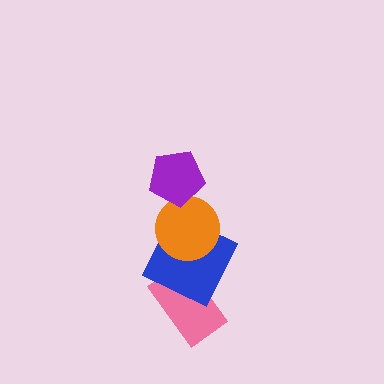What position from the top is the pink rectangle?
The pink rectangle is 4th from the top.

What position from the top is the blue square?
The blue square is 3rd from the top.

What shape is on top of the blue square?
The orange circle is on top of the blue square.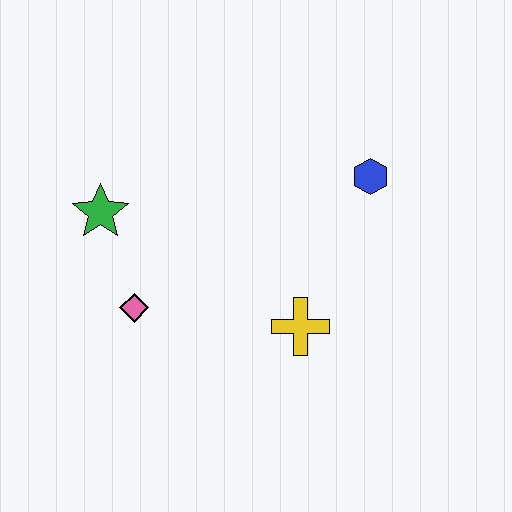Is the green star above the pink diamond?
Yes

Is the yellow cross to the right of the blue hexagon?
No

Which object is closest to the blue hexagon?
The yellow cross is closest to the blue hexagon.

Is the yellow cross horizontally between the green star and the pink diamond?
No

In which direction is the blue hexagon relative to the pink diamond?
The blue hexagon is to the right of the pink diamond.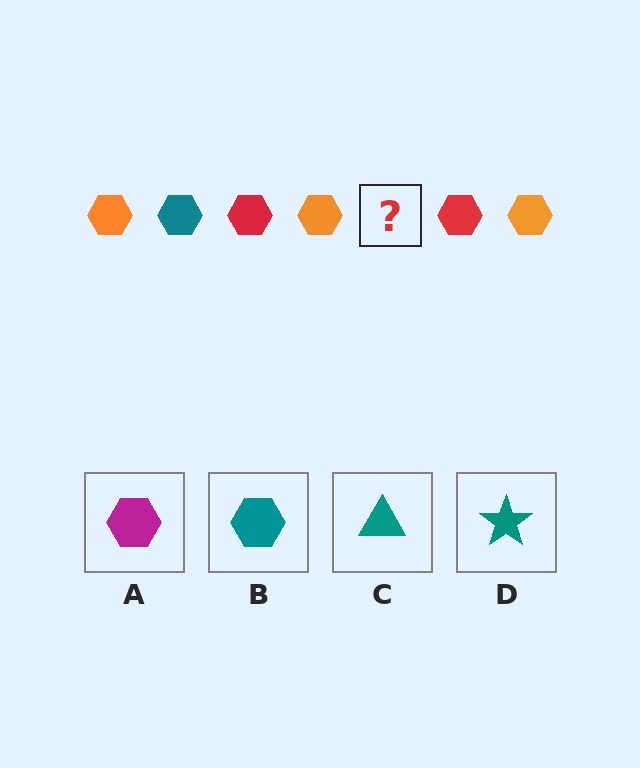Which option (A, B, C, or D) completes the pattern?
B.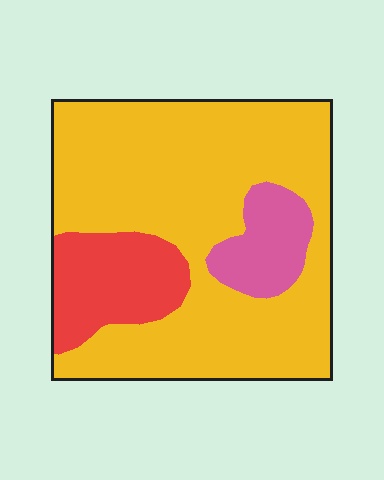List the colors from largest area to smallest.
From largest to smallest: yellow, red, pink.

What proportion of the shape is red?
Red covers about 15% of the shape.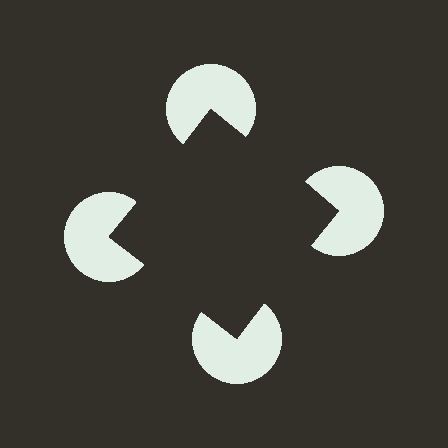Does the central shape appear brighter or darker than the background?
It typically appears slightly darker than the background, even though no actual brightness change is drawn.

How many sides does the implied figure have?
4 sides.